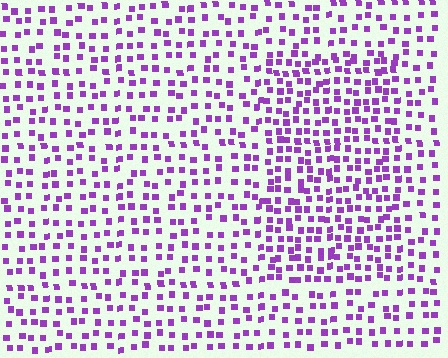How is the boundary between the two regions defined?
The boundary is defined by a change in element density (approximately 1.6x ratio). All elements are the same color, size, and shape.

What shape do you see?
I see a rectangle.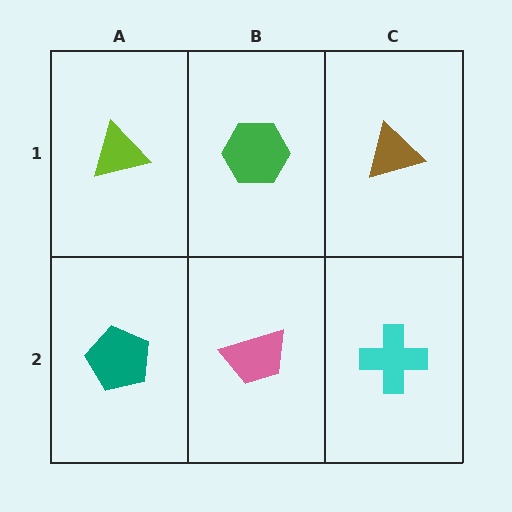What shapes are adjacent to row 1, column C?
A cyan cross (row 2, column C), a green hexagon (row 1, column B).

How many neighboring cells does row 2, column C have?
2.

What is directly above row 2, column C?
A brown triangle.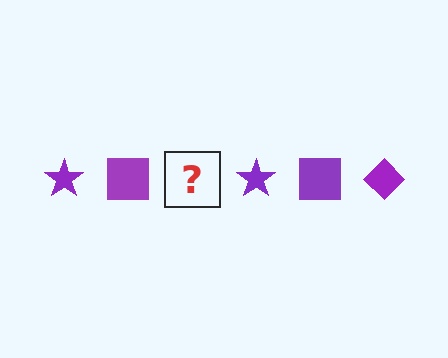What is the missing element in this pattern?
The missing element is a purple diamond.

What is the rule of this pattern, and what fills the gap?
The rule is that the pattern cycles through star, square, diamond shapes in purple. The gap should be filled with a purple diamond.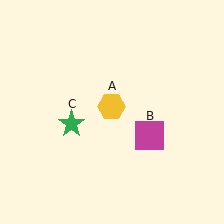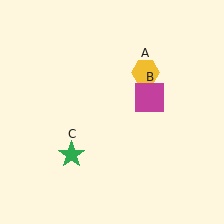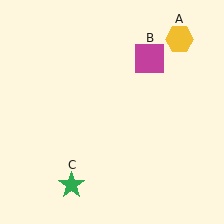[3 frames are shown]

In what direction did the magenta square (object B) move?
The magenta square (object B) moved up.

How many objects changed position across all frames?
3 objects changed position: yellow hexagon (object A), magenta square (object B), green star (object C).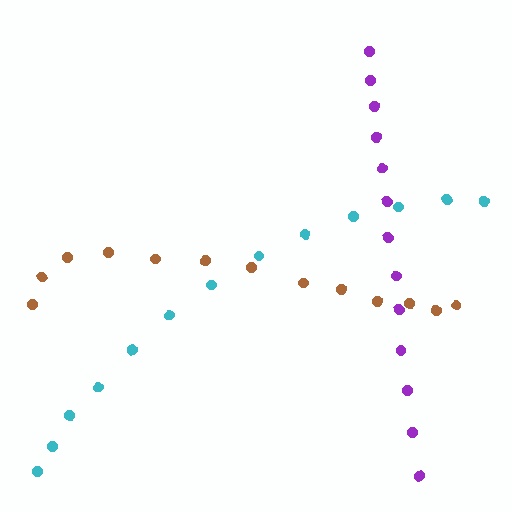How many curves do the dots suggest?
There are 3 distinct paths.